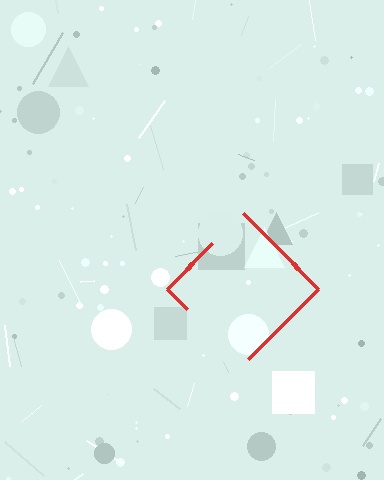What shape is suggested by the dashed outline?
The dashed outline suggests a diamond.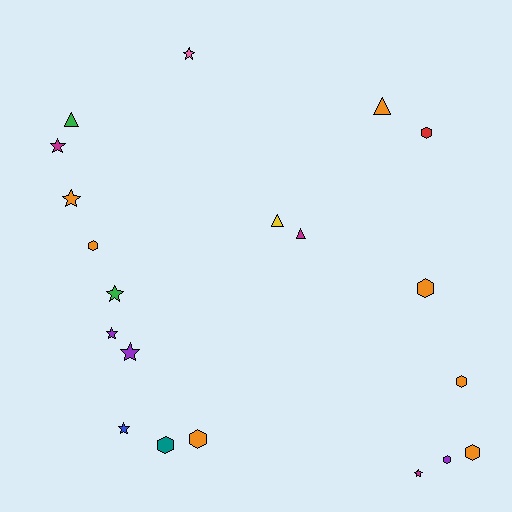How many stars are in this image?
There are 8 stars.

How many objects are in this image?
There are 20 objects.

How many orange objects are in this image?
There are 7 orange objects.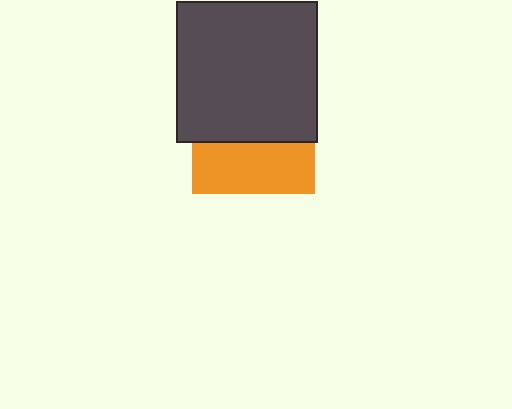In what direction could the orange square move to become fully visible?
The orange square could move down. That would shift it out from behind the dark gray square entirely.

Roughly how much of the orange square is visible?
A small part of it is visible (roughly 41%).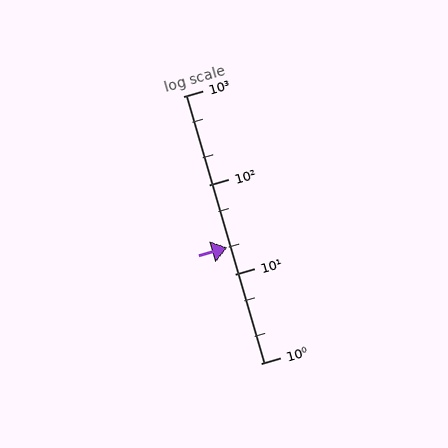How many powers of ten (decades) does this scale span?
The scale spans 3 decades, from 1 to 1000.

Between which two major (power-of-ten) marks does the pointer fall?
The pointer is between 10 and 100.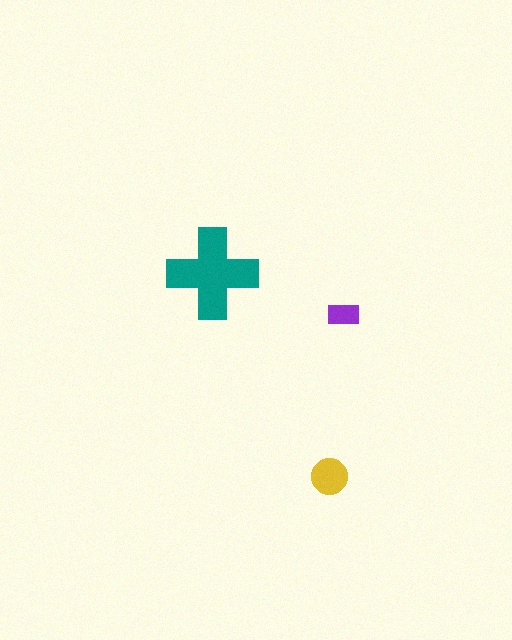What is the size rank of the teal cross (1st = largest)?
1st.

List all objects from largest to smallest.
The teal cross, the yellow circle, the purple rectangle.